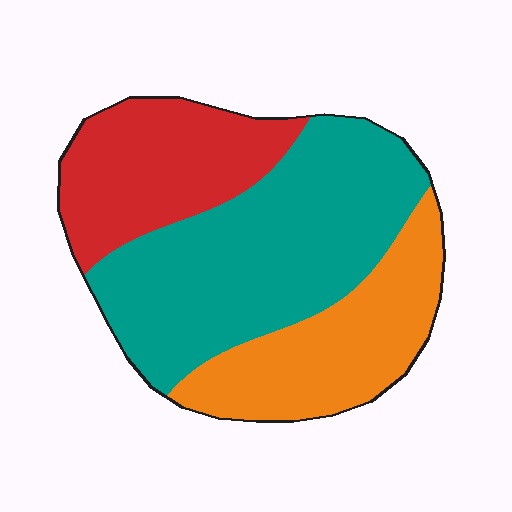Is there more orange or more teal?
Teal.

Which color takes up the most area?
Teal, at roughly 50%.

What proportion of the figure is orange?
Orange covers about 25% of the figure.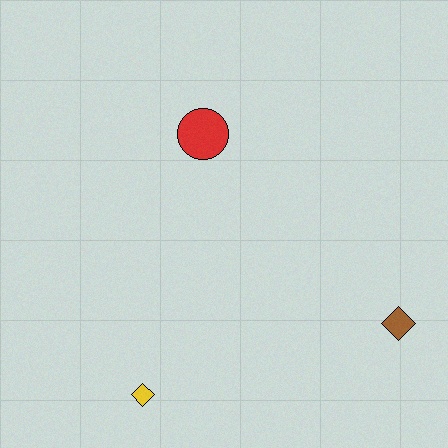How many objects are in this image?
There are 3 objects.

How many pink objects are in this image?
There are no pink objects.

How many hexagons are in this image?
There are no hexagons.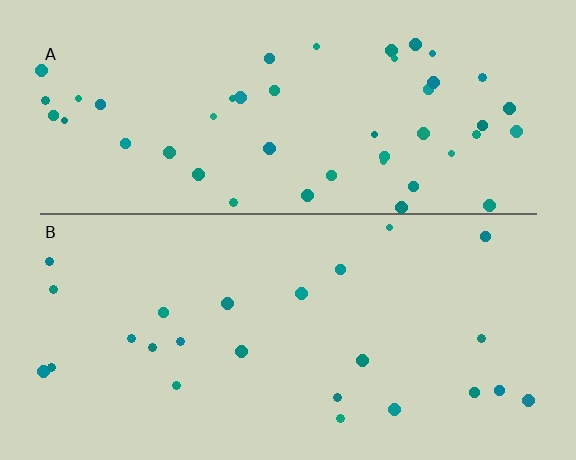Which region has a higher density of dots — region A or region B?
A (the top).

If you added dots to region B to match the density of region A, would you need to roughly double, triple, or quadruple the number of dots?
Approximately double.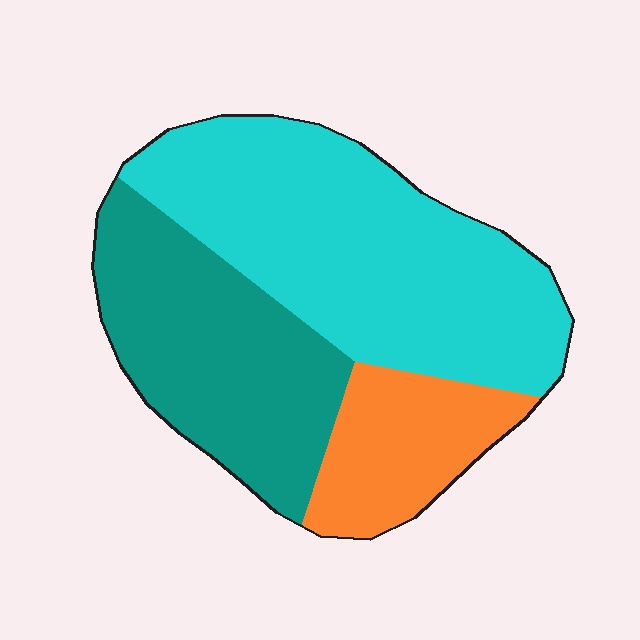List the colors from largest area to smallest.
From largest to smallest: cyan, teal, orange.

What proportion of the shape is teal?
Teal takes up about one third (1/3) of the shape.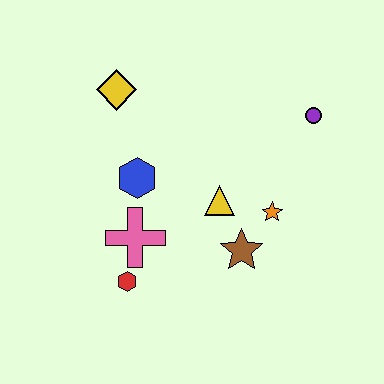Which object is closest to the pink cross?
The red hexagon is closest to the pink cross.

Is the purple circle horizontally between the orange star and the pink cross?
No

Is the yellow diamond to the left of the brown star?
Yes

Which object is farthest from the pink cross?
The purple circle is farthest from the pink cross.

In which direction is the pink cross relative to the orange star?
The pink cross is to the left of the orange star.